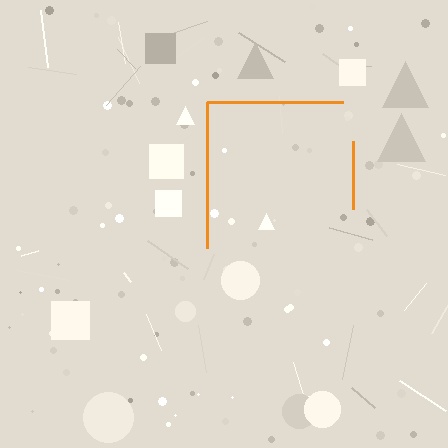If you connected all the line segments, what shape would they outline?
They would outline a square.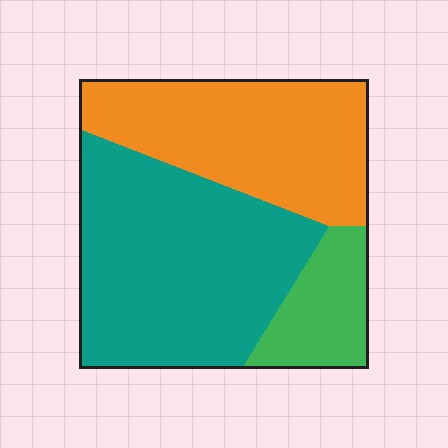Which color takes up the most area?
Teal, at roughly 50%.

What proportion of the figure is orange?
Orange takes up about three eighths (3/8) of the figure.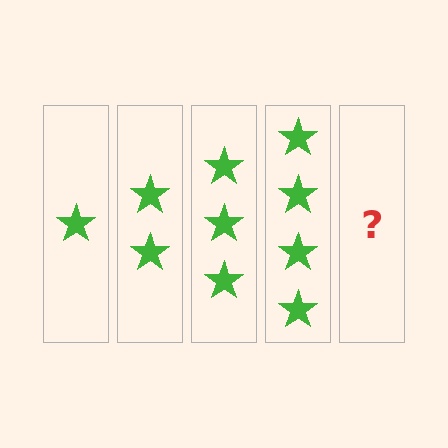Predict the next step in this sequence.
The next step is 5 stars.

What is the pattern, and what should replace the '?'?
The pattern is that each step adds one more star. The '?' should be 5 stars.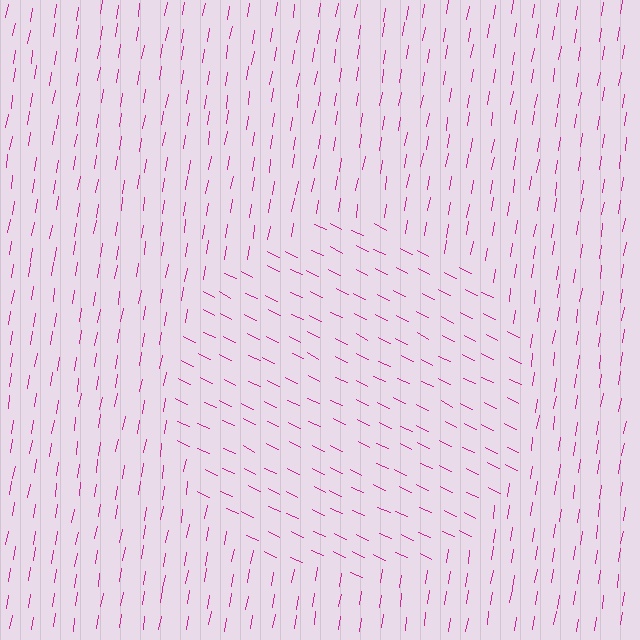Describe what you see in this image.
The image is filled with small magenta line segments. A circle region in the image has lines oriented differently from the surrounding lines, creating a visible texture boundary.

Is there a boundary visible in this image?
Yes, there is a texture boundary formed by a change in line orientation.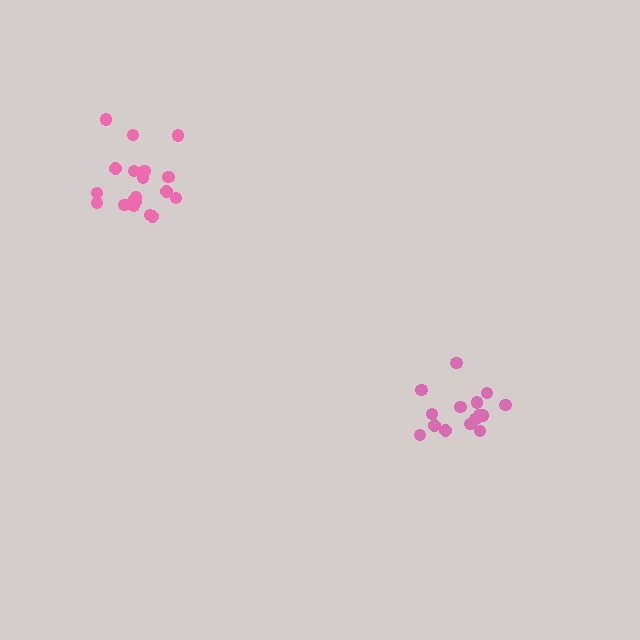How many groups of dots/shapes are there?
There are 2 groups.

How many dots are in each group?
Group 1: 15 dots, Group 2: 19 dots (34 total).